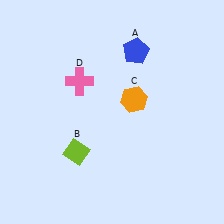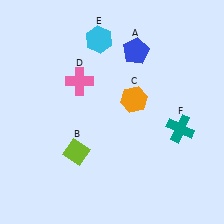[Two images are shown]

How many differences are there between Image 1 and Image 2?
There are 2 differences between the two images.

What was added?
A cyan hexagon (E), a teal cross (F) were added in Image 2.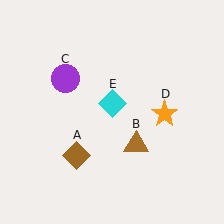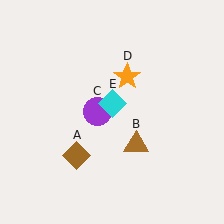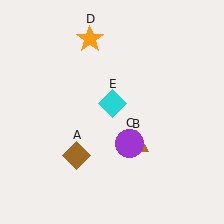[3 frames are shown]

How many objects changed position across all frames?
2 objects changed position: purple circle (object C), orange star (object D).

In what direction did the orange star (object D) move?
The orange star (object D) moved up and to the left.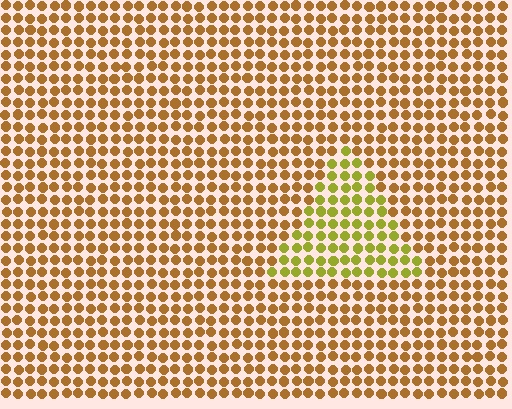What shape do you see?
I see a triangle.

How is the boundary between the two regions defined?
The boundary is defined purely by a slight shift in hue (about 36 degrees). Spacing, size, and orientation are identical on both sides.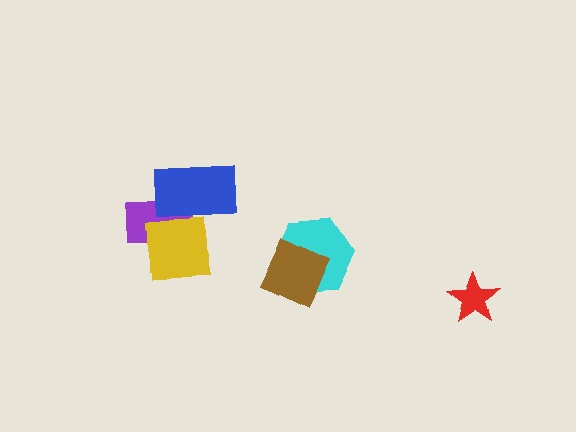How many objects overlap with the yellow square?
2 objects overlap with the yellow square.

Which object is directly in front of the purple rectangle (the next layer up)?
The blue rectangle is directly in front of the purple rectangle.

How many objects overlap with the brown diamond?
1 object overlaps with the brown diamond.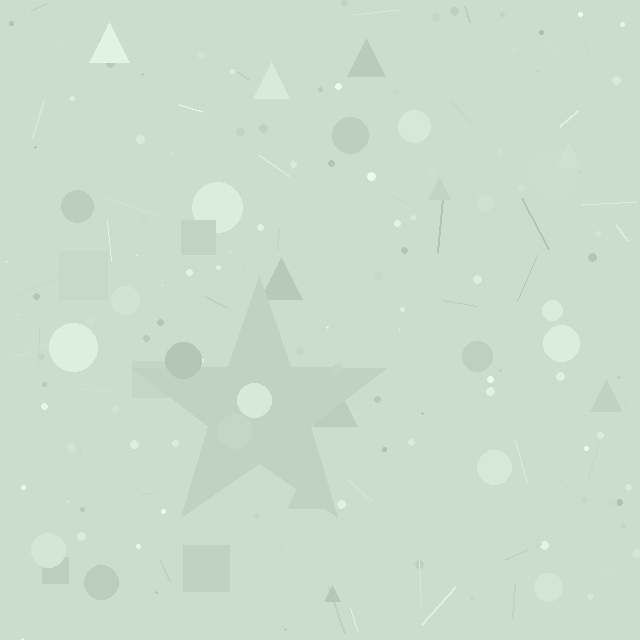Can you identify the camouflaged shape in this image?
The camouflaged shape is a star.